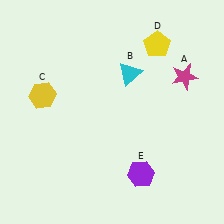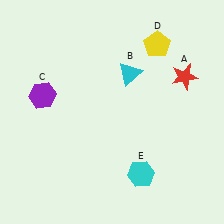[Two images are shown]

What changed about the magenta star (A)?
In Image 1, A is magenta. In Image 2, it changed to red.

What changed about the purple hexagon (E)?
In Image 1, E is purple. In Image 2, it changed to cyan.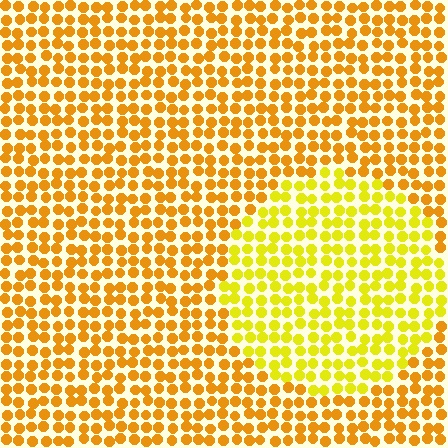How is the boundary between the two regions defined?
The boundary is defined purely by a slight shift in hue (about 26 degrees). Spacing, size, and orientation are identical on both sides.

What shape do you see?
I see a circle.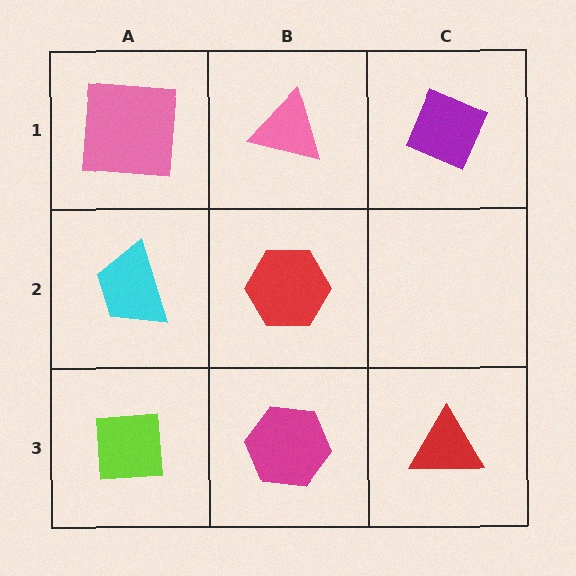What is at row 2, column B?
A red hexagon.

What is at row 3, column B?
A magenta hexagon.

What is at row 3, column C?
A red triangle.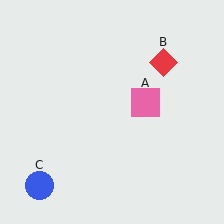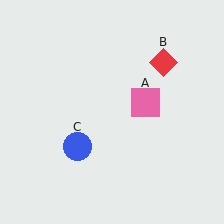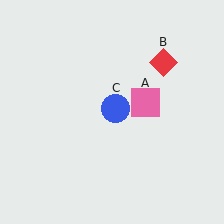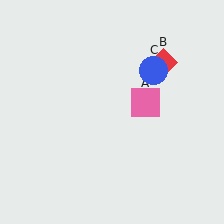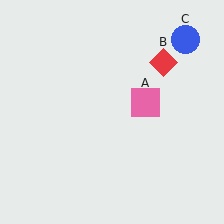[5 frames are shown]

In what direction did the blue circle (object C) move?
The blue circle (object C) moved up and to the right.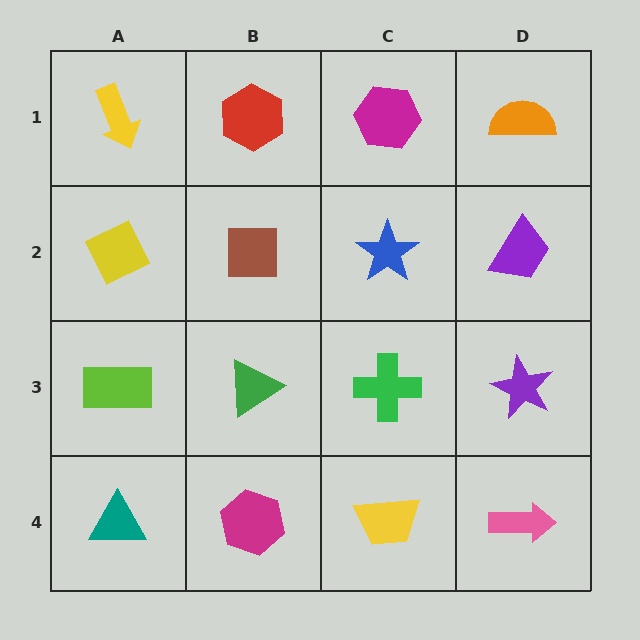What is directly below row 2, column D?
A purple star.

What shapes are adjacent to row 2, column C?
A magenta hexagon (row 1, column C), a green cross (row 3, column C), a brown square (row 2, column B), a purple trapezoid (row 2, column D).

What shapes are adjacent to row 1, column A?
A yellow diamond (row 2, column A), a red hexagon (row 1, column B).